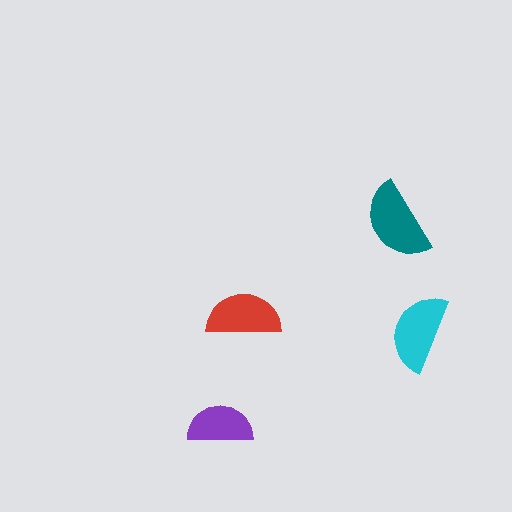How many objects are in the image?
There are 4 objects in the image.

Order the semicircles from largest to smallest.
the teal one, the cyan one, the red one, the purple one.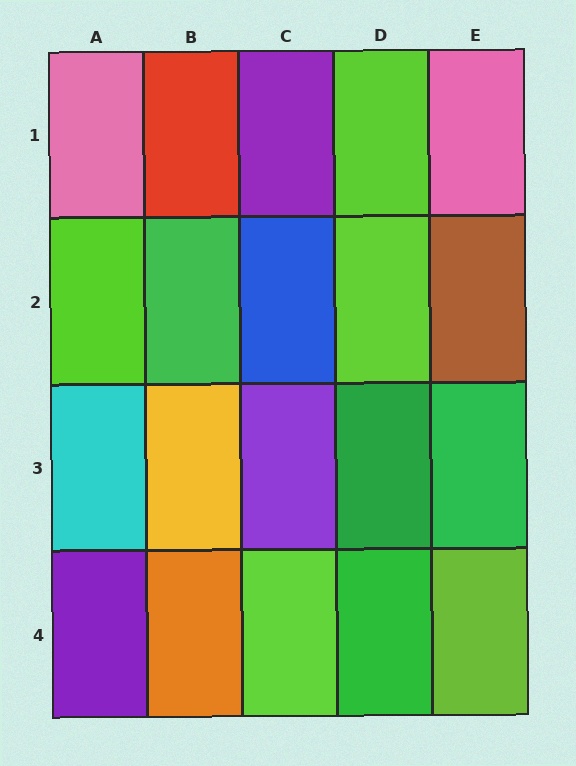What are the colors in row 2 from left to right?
Lime, green, blue, lime, brown.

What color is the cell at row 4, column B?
Orange.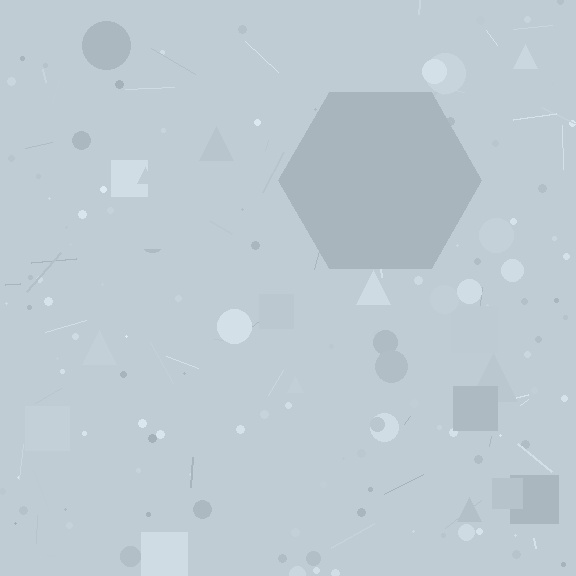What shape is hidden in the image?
A hexagon is hidden in the image.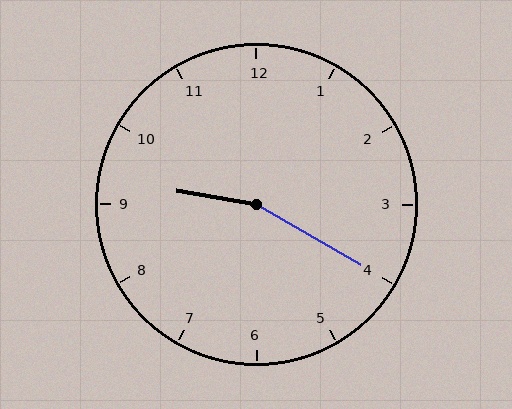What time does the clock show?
9:20.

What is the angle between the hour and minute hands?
Approximately 160 degrees.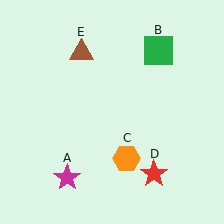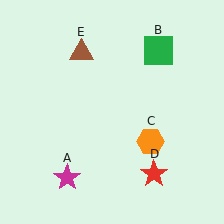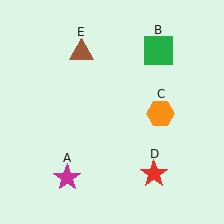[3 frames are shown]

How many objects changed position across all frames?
1 object changed position: orange hexagon (object C).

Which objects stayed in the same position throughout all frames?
Magenta star (object A) and green square (object B) and red star (object D) and brown triangle (object E) remained stationary.